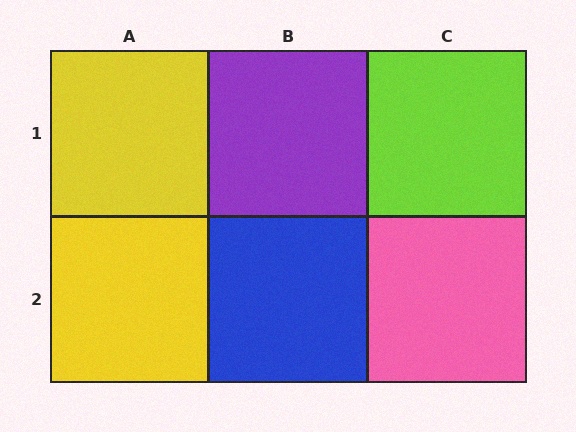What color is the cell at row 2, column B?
Blue.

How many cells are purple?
1 cell is purple.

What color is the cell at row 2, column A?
Yellow.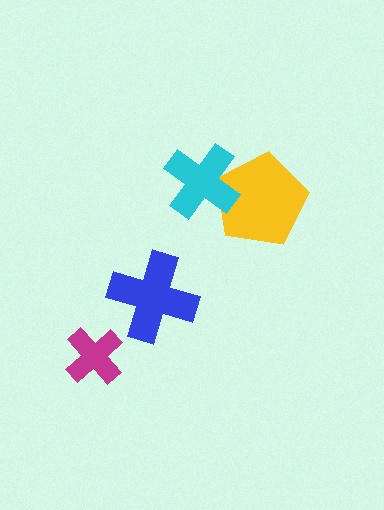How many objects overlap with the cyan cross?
1 object overlaps with the cyan cross.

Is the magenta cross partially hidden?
No, no other shape covers it.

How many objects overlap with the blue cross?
0 objects overlap with the blue cross.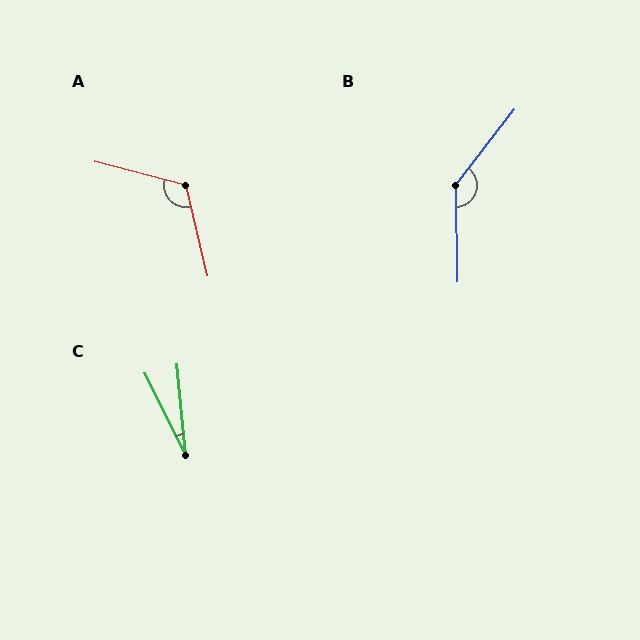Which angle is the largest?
B, at approximately 141 degrees.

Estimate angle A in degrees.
Approximately 118 degrees.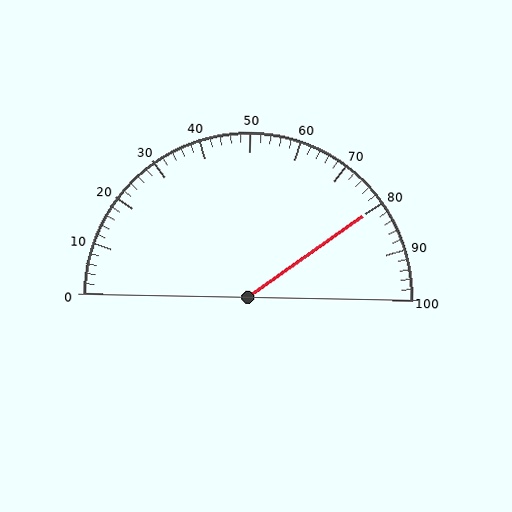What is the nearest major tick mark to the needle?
The nearest major tick mark is 80.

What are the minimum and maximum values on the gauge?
The gauge ranges from 0 to 100.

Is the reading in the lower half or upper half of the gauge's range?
The reading is in the upper half of the range (0 to 100).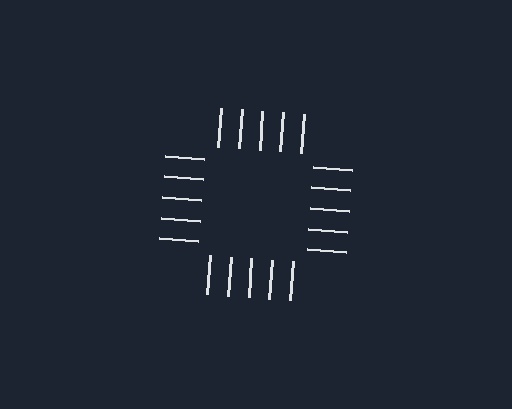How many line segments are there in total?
20 — 5 along each of the 4 edges.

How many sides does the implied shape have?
4 sides — the line-ends trace a square.